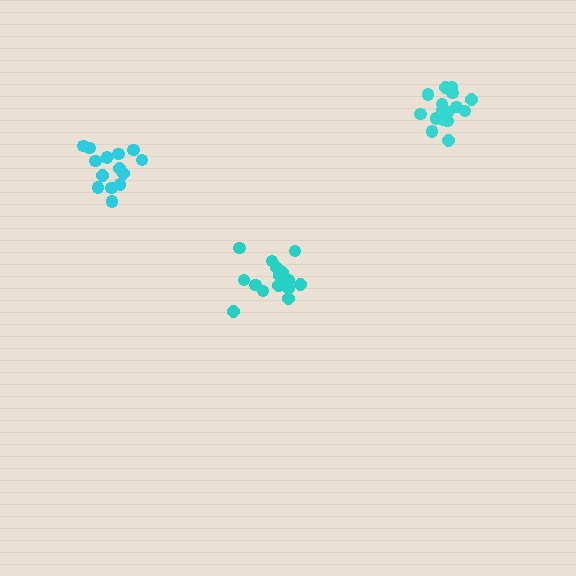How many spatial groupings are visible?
There are 3 spatial groupings.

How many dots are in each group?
Group 1: 17 dots, Group 2: 14 dots, Group 3: 16 dots (47 total).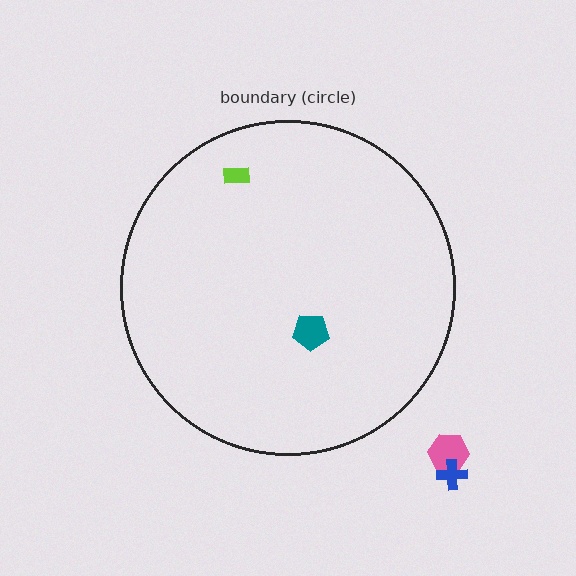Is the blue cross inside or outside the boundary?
Outside.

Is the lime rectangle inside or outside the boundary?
Inside.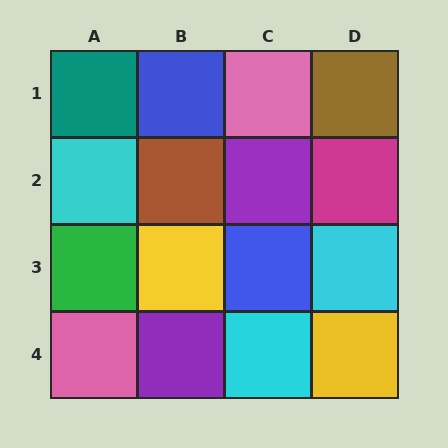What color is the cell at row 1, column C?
Pink.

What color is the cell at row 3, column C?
Blue.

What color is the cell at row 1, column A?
Teal.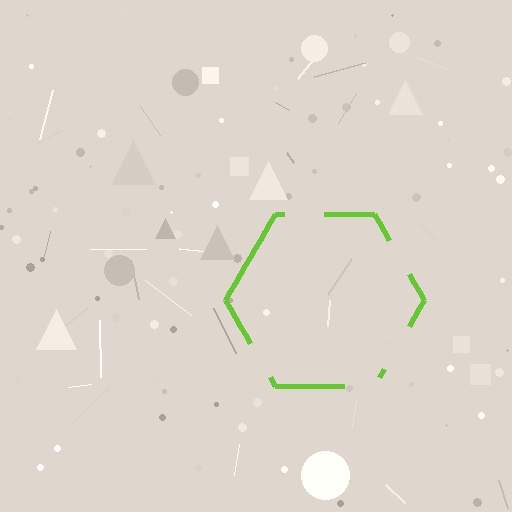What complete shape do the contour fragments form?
The contour fragments form a hexagon.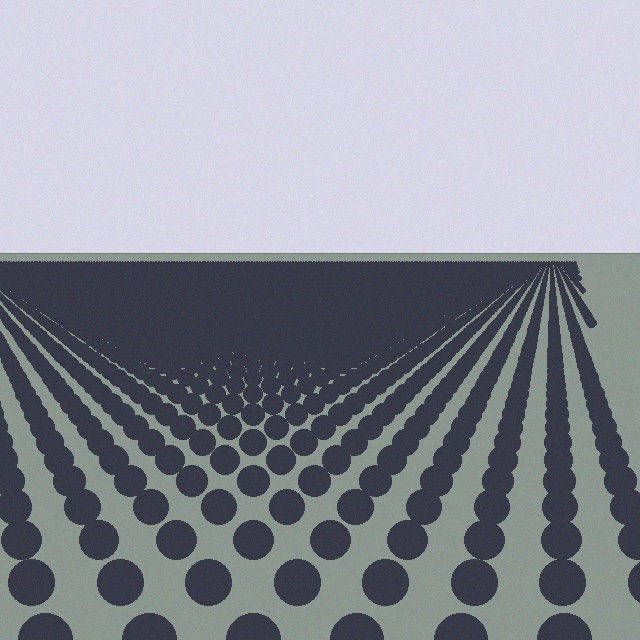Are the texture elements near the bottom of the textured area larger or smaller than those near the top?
Larger. Near the bottom, elements are closer to the viewer and appear at a bigger on-screen size.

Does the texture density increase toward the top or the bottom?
Density increases toward the top.